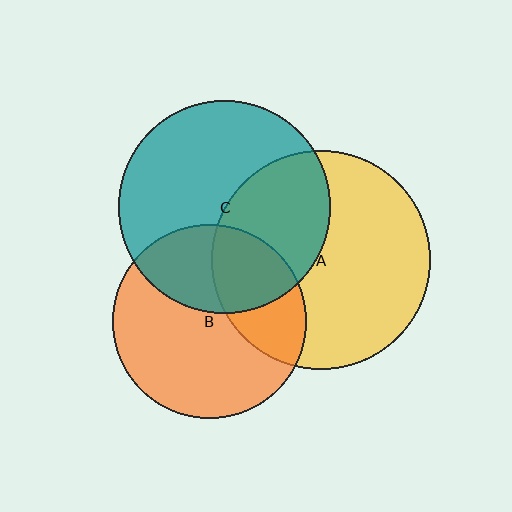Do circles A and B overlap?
Yes.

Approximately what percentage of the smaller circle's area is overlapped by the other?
Approximately 30%.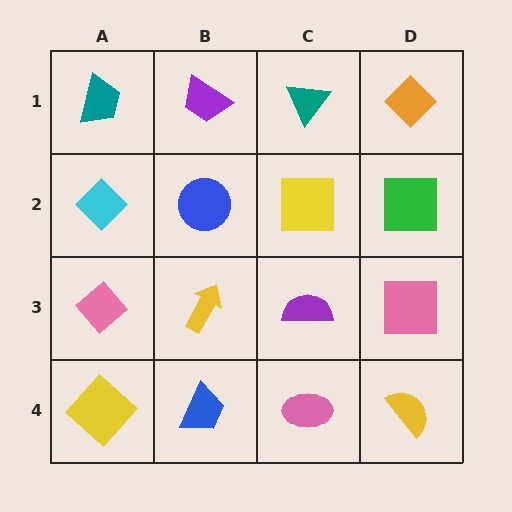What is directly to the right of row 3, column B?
A purple semicircle.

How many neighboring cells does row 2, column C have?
4.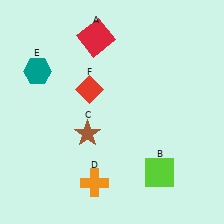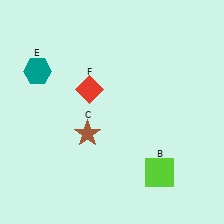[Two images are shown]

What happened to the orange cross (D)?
The orange cross (D) was removed in Image 2. It was in the bottom-left area of Image 1.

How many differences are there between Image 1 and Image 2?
There are 2 differences between the two images.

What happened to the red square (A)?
The red square (A) was removed in Image 2. It was in the top-left area of Image 1.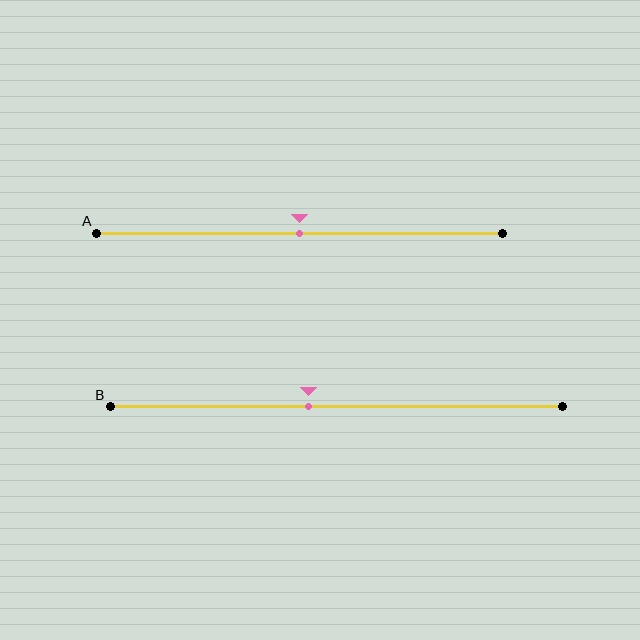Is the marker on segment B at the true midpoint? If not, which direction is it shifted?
No, the marker on segment B is shifted to the left by about 6% of the segment length.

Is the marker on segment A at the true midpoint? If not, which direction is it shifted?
Yes, the marker on segment A is at the true midpoint.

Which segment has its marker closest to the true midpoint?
Segment A has its marker closest to the true midpoint.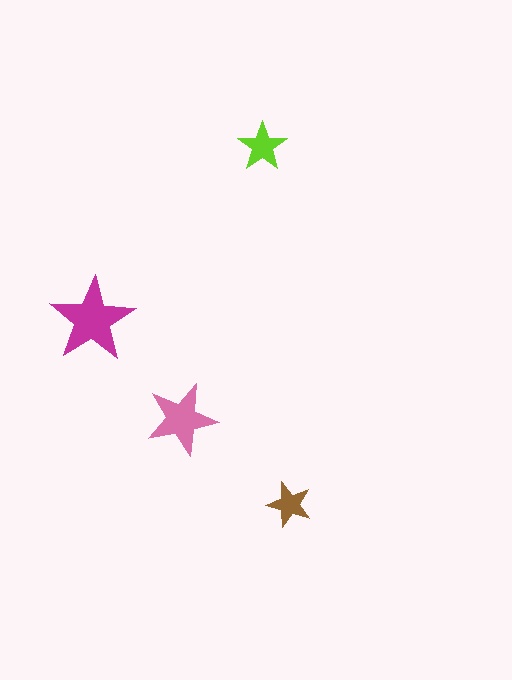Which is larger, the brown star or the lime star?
The lime one.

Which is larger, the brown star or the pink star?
The pink one.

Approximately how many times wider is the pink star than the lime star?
About 1.5 times wider.